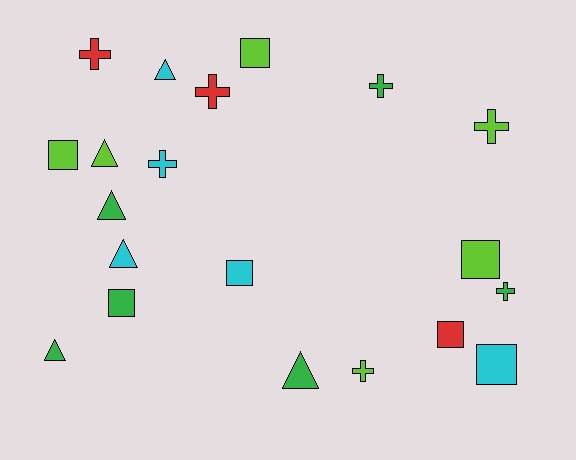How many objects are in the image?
There are 20 objects.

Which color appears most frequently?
Lime, with 6 objects.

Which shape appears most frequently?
Cross, with 7 objects.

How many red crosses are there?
There are 2 red crosses.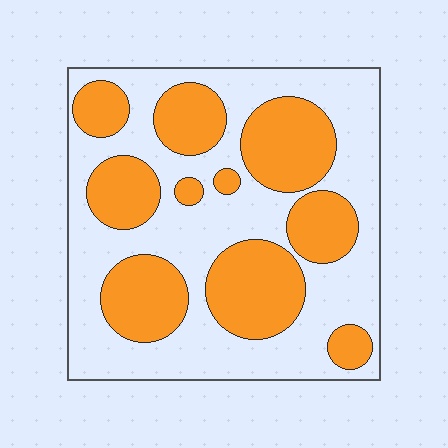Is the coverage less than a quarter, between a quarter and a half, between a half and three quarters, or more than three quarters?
Between a quarter and a half.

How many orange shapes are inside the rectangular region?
10.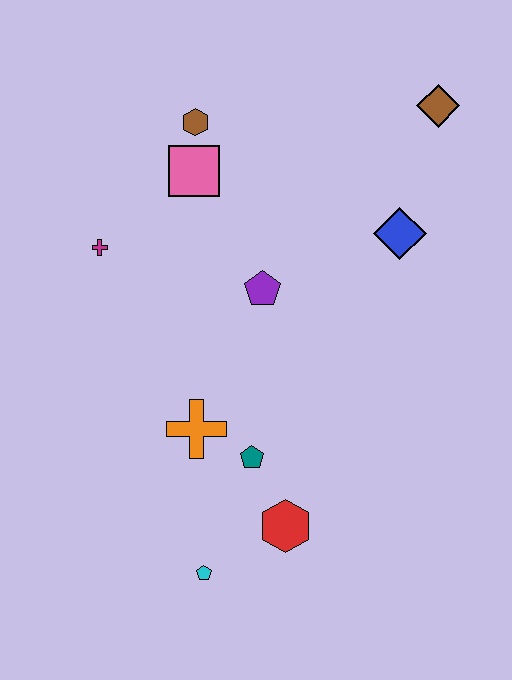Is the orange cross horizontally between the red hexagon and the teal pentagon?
No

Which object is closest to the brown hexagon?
The pink square is closest to the brown hexagon.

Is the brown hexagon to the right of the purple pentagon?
No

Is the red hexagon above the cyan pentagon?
Yes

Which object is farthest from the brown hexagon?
The cyan pentagon is farthest from the brown hexagon.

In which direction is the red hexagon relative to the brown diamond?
The red hexagon is below the brown diamond.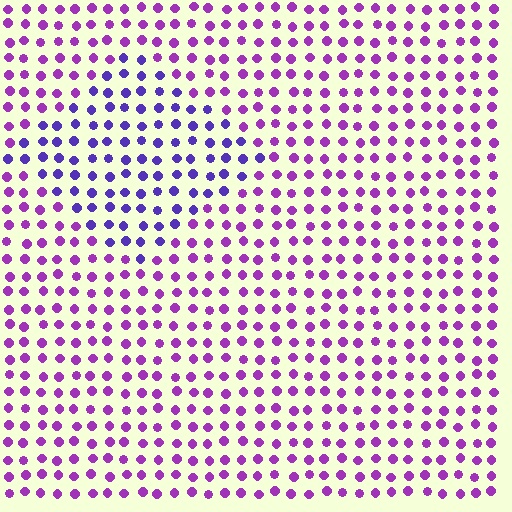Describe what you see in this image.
The image is filled with small purple elements in a uniform arrangement. A diamond-shaped region is visible where the elements are tinted to a slightly different hue, forming a subtle color boundary.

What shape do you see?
I see a diamond.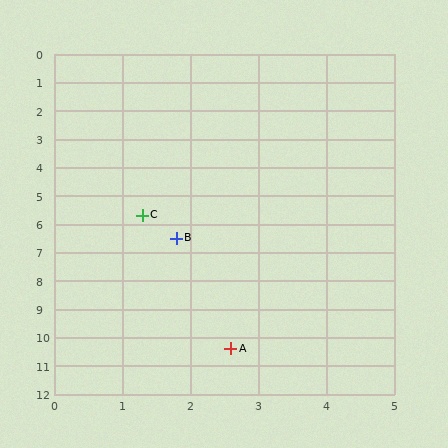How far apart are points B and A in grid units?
Points B and A are about 4.0 grid units apart.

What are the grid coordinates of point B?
Point B is at approximately (1.8, 6.5).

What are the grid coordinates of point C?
Point C is at approximately (1.3, 5.7).